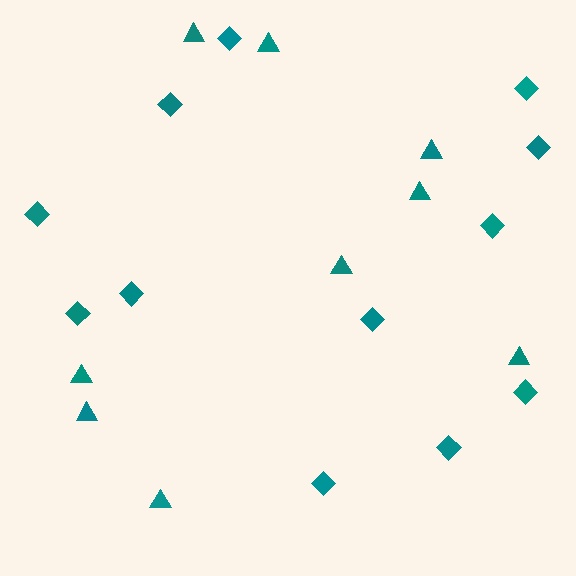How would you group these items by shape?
There are 2 groups: one group of triangles (9) and one group of diamonds (12).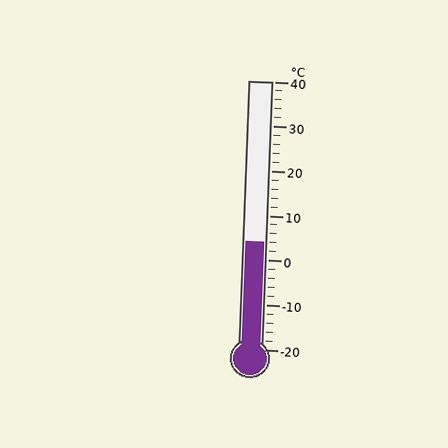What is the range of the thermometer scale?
The thermometer scale ranges from -20°C to 40°C.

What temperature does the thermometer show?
The thermometer shows approximately 4°C.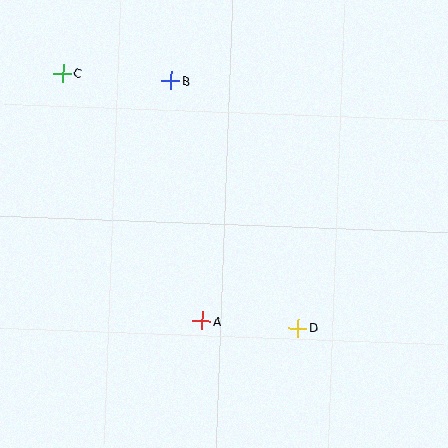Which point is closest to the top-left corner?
Point C is closest to the top-left corner.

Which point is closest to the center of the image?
Point A at (202, 321) is closest to the center.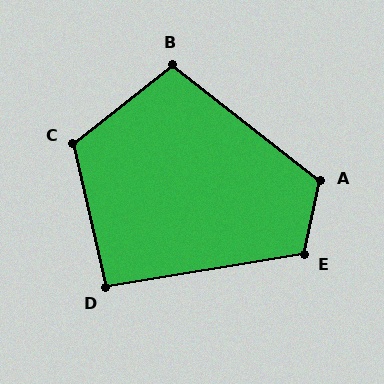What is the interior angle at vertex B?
Approximately 103 degrees (obtuse).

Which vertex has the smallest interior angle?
D, at approximately 94 degrees.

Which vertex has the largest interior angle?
A, at approximately 116 degrees.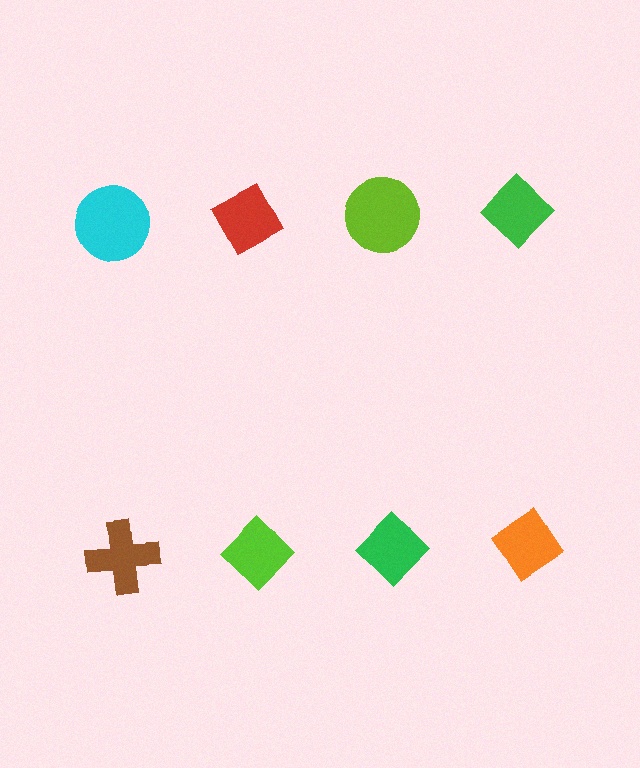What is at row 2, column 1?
A brown cross.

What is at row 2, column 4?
An orange diamond.